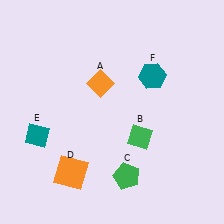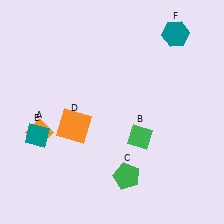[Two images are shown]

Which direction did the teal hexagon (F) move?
The teal hexagon (F) moved up.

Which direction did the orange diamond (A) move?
The orange diamond (A) moved left.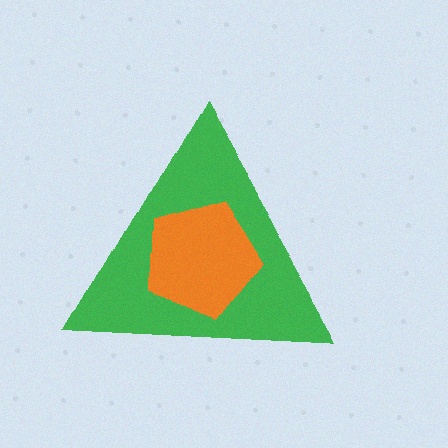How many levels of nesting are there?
2.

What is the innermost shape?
The orange pentagon.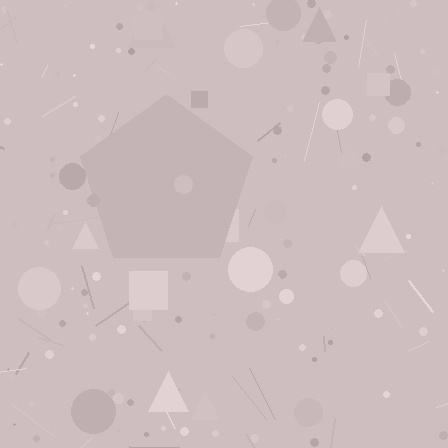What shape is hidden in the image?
A pentagon is hidden in the image.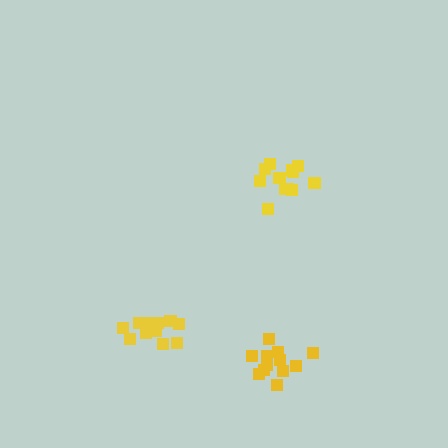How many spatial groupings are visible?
There are 3 spatial groupings.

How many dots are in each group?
Group 1: 11 dots, Group 2: 12 dots, Group 3: 12 dots (35 total).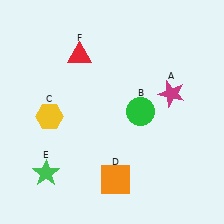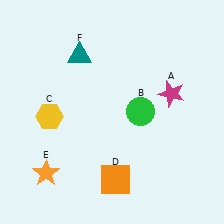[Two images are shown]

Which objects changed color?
E changed from green to orange. F changed from red to teal.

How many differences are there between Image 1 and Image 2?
There are 2 differences between the two images.